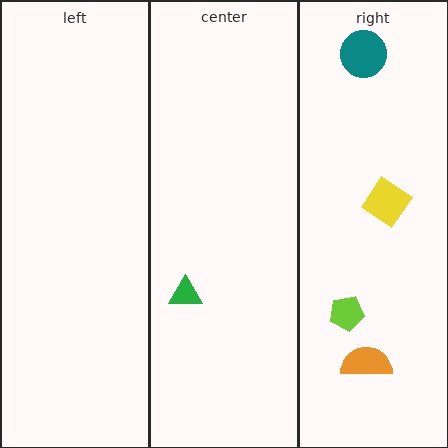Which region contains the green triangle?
The center region.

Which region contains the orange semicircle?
The right region.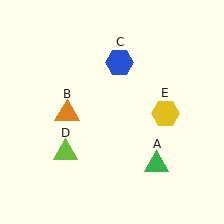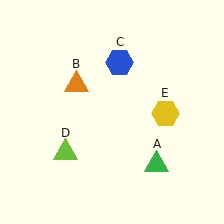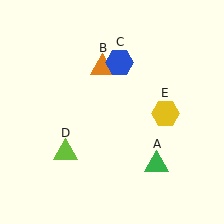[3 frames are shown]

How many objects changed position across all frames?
1 object changed position: orange triangle (object B).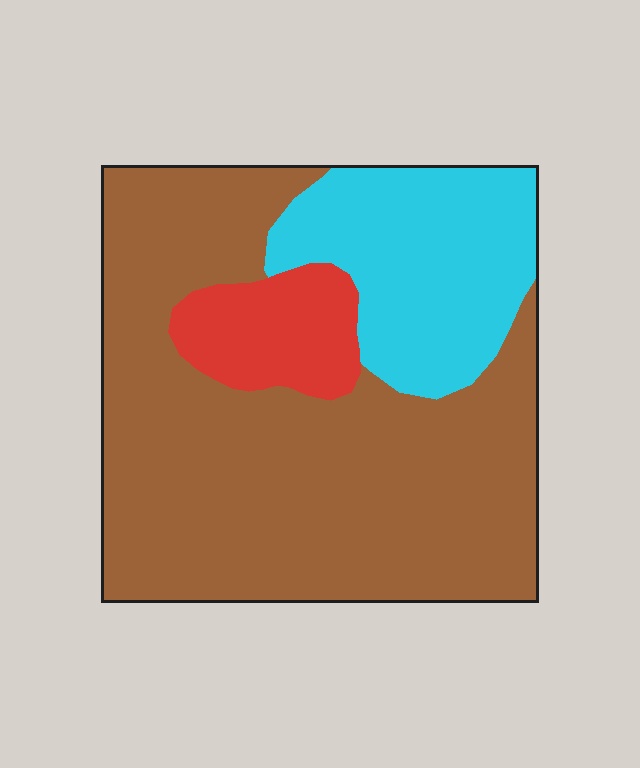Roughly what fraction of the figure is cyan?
Cyan covers 23% of the figure.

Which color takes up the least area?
Red, at roughly 10%.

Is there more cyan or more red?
Cyan.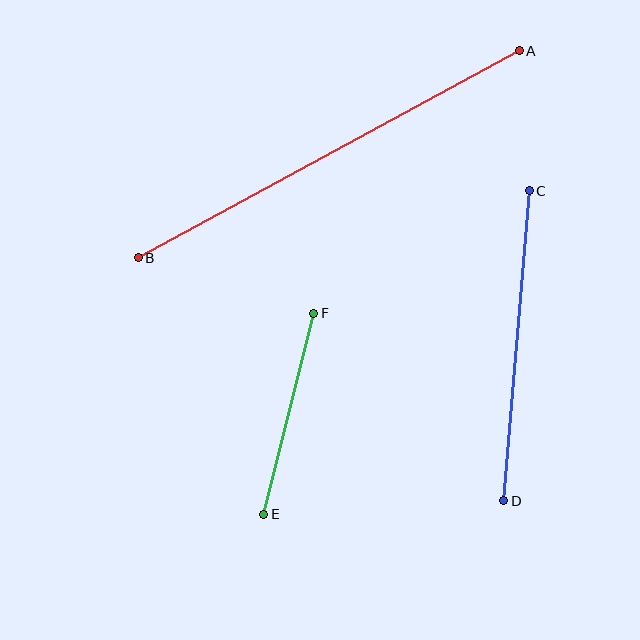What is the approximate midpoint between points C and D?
The midpoint is at approximately (517, 346) pixels.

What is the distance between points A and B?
The distance is approximately 434 pixels.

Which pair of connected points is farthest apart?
Points A and B are farthest apart.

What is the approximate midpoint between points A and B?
The midpoint is at approximately (329, 154) pixels.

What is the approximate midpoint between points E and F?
The midpoint is at approximately (289, 414) pixels.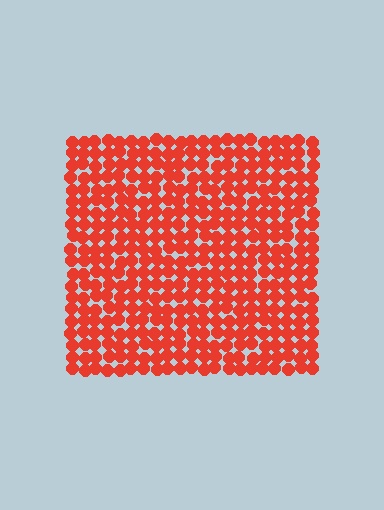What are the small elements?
The small elements are circles.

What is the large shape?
The large shape is a square.